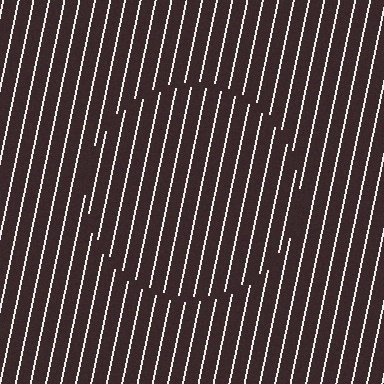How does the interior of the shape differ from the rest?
The interior of the shape contains the same grating, shifted by half a period — the contour is defined by the phase discontinuity where line-ends from the inner and outer gratings abut.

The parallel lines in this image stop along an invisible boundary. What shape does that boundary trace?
An illusory circle. The interior of the shape contains the same grating, shifted by half a period — the contour is defined by the phase discontinuity where line-ends from the inner and outer gratings abut.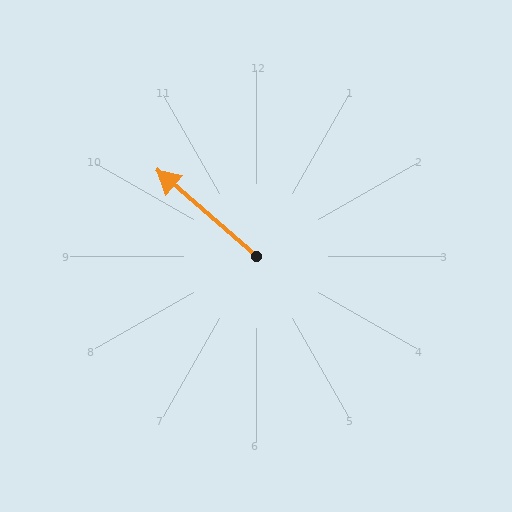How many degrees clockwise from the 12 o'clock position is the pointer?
Approximately 311 degrees.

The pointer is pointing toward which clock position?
Roughly 10 o'clock.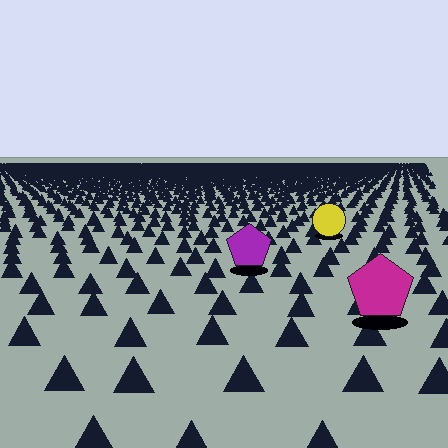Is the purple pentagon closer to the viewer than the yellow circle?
Yes. The purple pentagon is closer — you can tell from the texture gradient: the ground texture is coarser near it.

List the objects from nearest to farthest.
From nearest to farthest: the magenta pentagon, the purple pentagon, the yellow circle.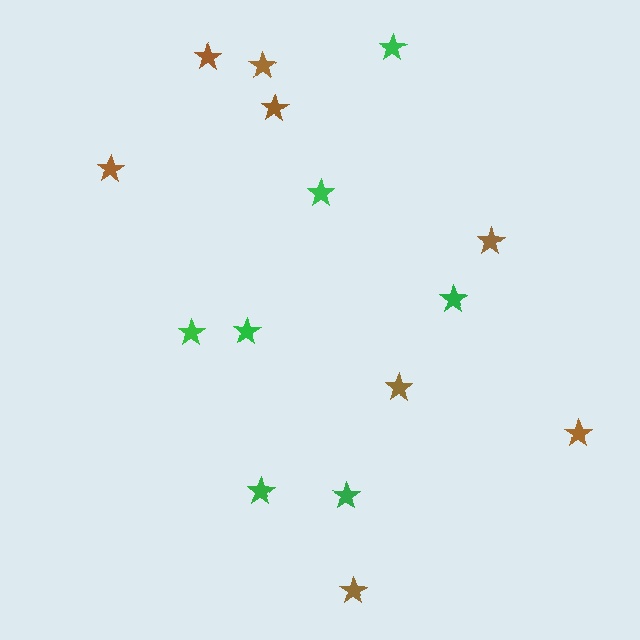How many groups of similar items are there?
There are 2 groups: one group of brown stars (8) and one group of green stars (7).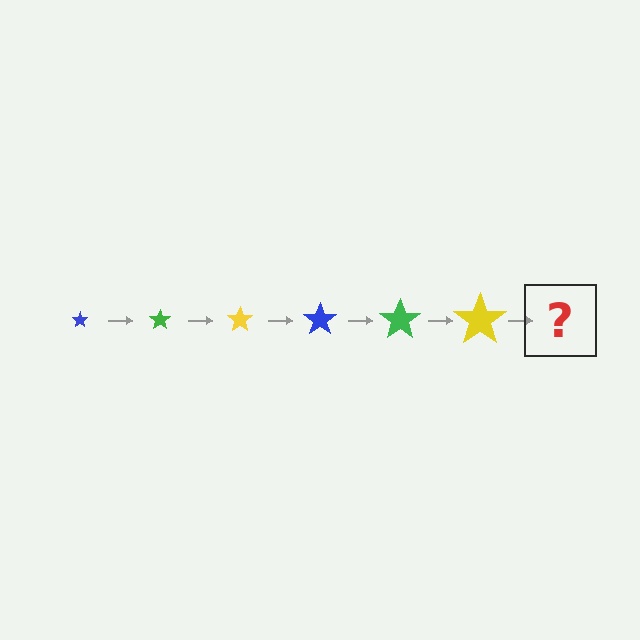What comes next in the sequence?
The next element should be a blue star, larger than the previous one.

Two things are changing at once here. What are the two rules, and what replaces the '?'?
The two rules are that the star grows larger each step and the color cycles through blue, green, and yellow. The '?' should be a blue star, larger than the previous one.